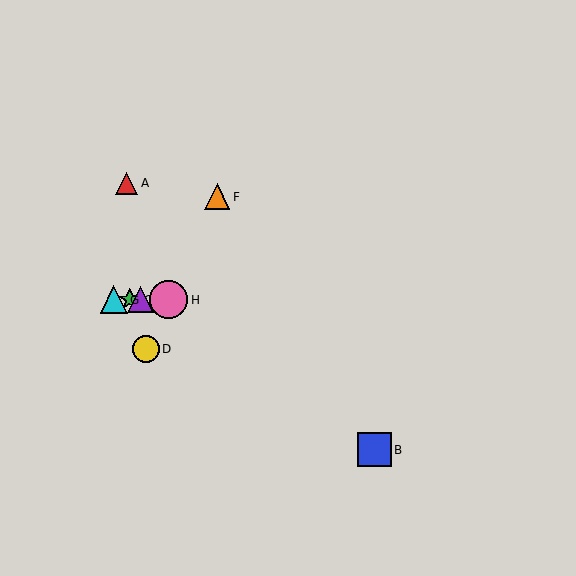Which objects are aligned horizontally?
Objects C, E, G, H are aligned horizontally.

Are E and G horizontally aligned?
Yes, both are at y≈300.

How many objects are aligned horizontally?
4 objects (C, E, G, H) are aligned horizontally.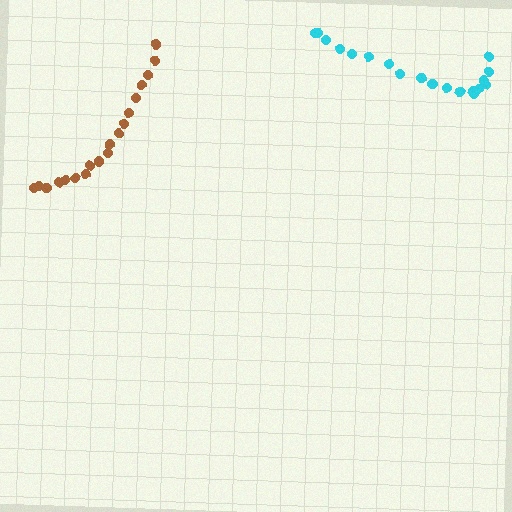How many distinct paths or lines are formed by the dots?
There are 2 distinct paths.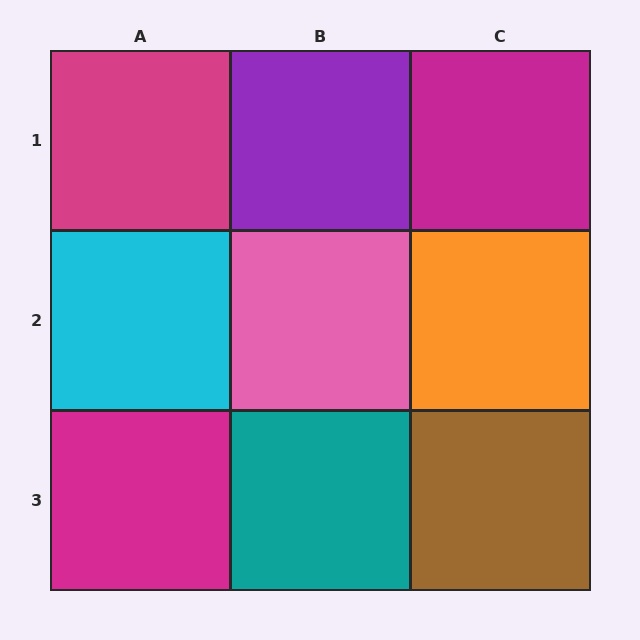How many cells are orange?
1 cell is orange.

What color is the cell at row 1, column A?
Magenta.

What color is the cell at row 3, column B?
Teal.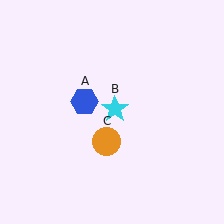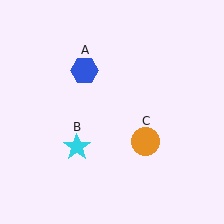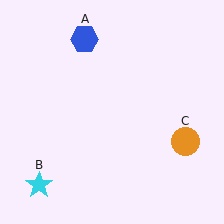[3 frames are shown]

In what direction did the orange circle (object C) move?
The orange circle (object C) moved right.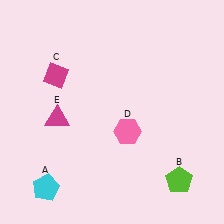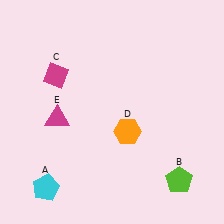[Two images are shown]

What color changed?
The hexagon (D) changed from pink in Image 1 to orange in Image 2.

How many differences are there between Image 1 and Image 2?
There is 1 difference between the two images.